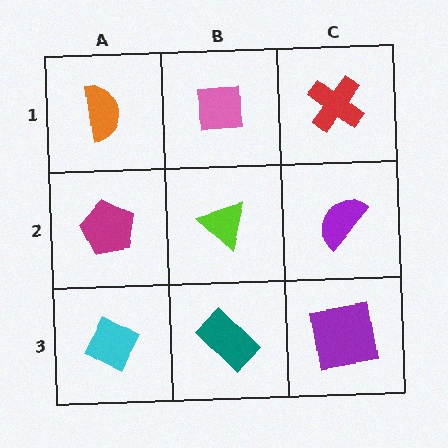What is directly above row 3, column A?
A magenta pentagon.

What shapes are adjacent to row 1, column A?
A magenta pentagon (row 2, column A), a pink square (row 1, column B).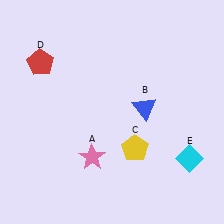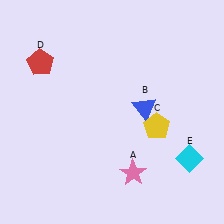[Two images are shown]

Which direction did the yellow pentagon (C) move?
The yellow pentagon (C) moved up.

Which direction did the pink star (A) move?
The pink star (A) moved right.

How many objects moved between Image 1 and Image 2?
2 objects moved between the two images.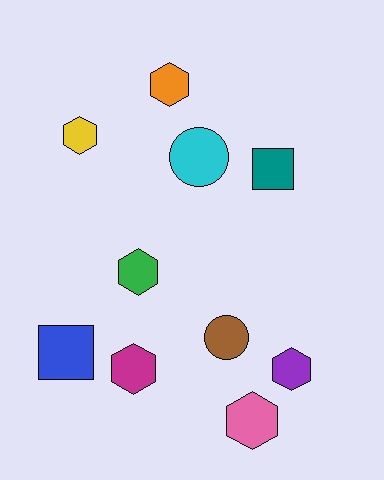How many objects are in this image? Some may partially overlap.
There are 10 objects.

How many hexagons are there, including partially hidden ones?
There are 6 hexagons.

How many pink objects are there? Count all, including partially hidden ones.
There is 1 pink object.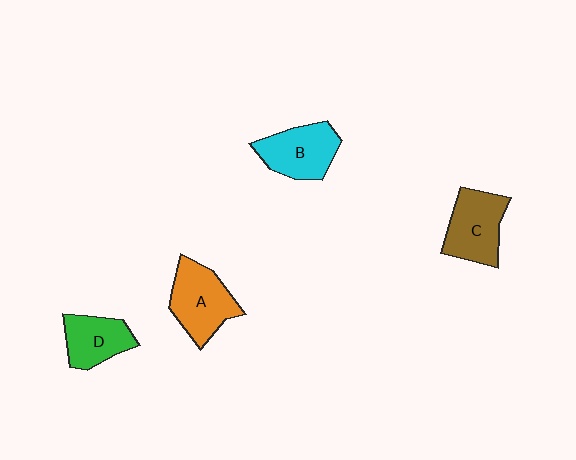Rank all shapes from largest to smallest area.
From largest to smallest: A (orange), C (brown), B (cyan), D (green).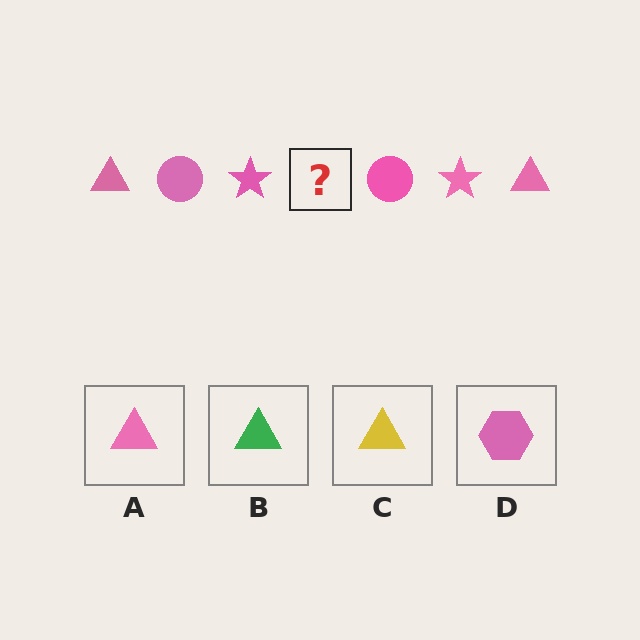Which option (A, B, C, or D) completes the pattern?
A.